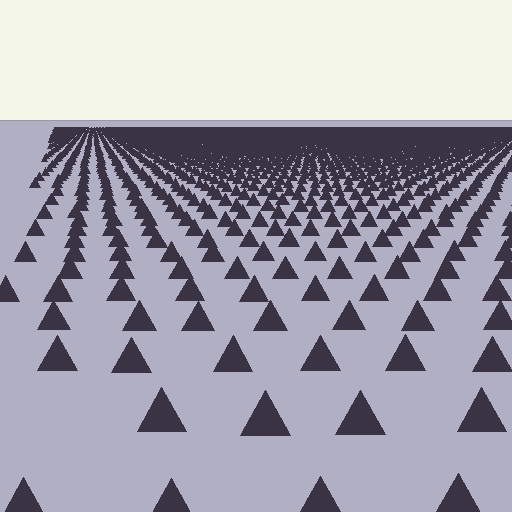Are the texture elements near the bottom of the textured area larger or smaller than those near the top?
Larger. Near the bottom, elements are closer to the viewer and appear at a bigger on-screen size.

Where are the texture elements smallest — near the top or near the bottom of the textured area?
Near the top.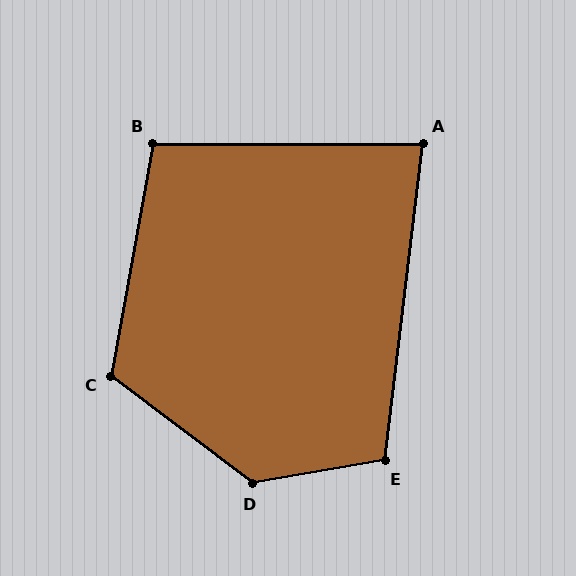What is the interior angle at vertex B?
Approximately 100 degrees (obtuse).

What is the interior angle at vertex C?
Approximately 117 degrees (obtuse).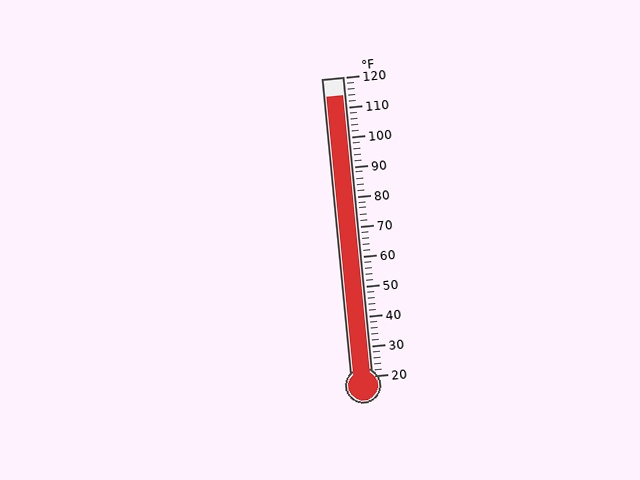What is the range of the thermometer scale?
The thermometer scale ranges from 20°F to 120°F.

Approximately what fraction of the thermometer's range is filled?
The thermometer is filled to approximately 95% of its range.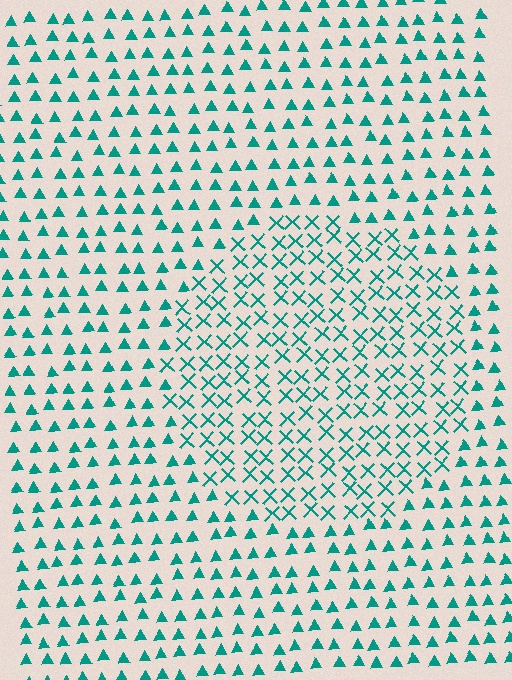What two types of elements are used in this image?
The image uses X marks inside the circle region and triangles outside it.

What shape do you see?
I see a circle.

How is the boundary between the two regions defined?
The boundary is defined by a change in element shape: X marks inside vs. triangles outside. All elements share the same color and spacing.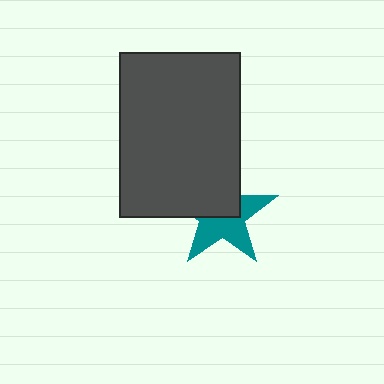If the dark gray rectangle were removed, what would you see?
You would see the complete teal star.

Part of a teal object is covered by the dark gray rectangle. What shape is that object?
It is a star.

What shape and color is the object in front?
The object in front is a dark gray rectangle.